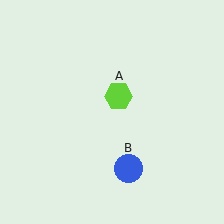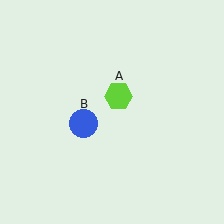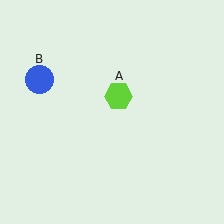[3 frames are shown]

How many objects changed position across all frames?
1 object changed position: blue circle (object B).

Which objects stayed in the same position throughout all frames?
Lime hexagon (object A) remained stationary.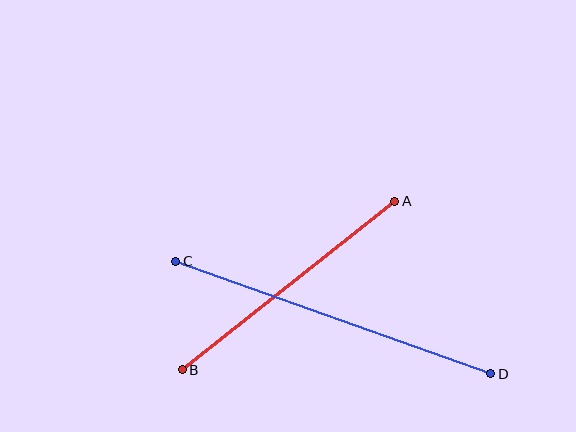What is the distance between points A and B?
The distance is approximately 271 pixels.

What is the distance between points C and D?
The distance is approximately 335 pixels.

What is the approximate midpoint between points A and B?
The midpoint is at approximately (289, 286) pixels.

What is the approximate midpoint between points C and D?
The midpoint is at approximately (333, 317) pixels.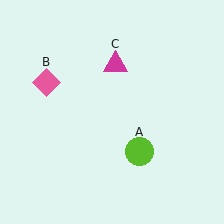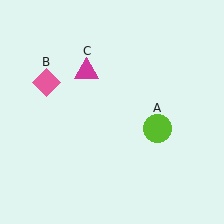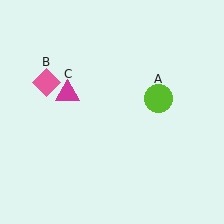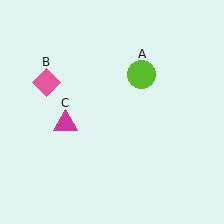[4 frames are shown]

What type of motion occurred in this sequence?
The lime circle (object A), magenta triangle (object C) rotated counterclockwise around the center of the scene.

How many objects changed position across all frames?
2 objects changed position: lime circle (object A), magenta triangle (object C).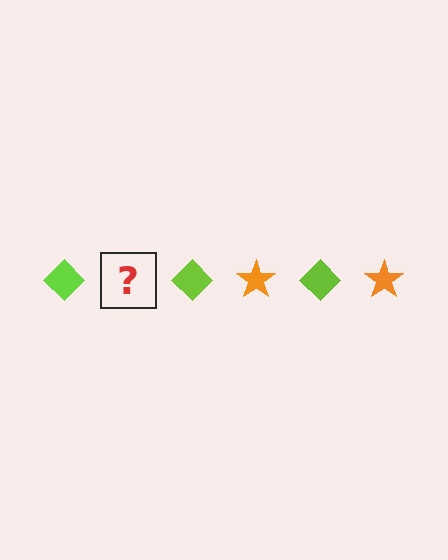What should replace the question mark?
The question mark should be replaced with an orange star.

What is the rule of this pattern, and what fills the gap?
The rule is that the pattern alternates between lime diamond and orange star. The gap should be filled with an orange star.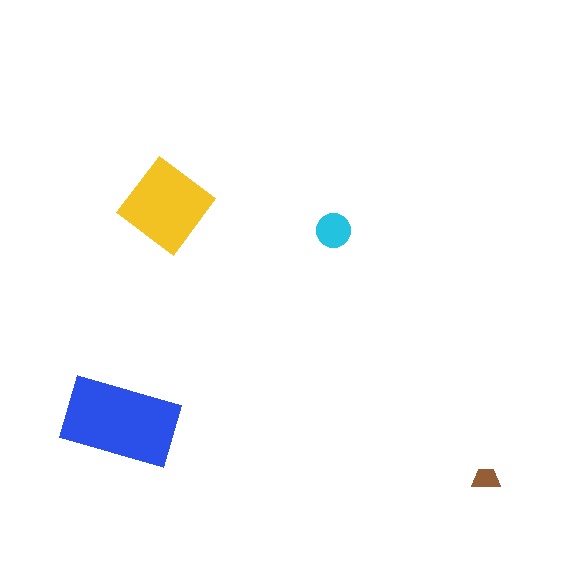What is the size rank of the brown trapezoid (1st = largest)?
4th.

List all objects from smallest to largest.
The brown trapezoid, the cyan circle, the yellow diamond, the blue rectangle.